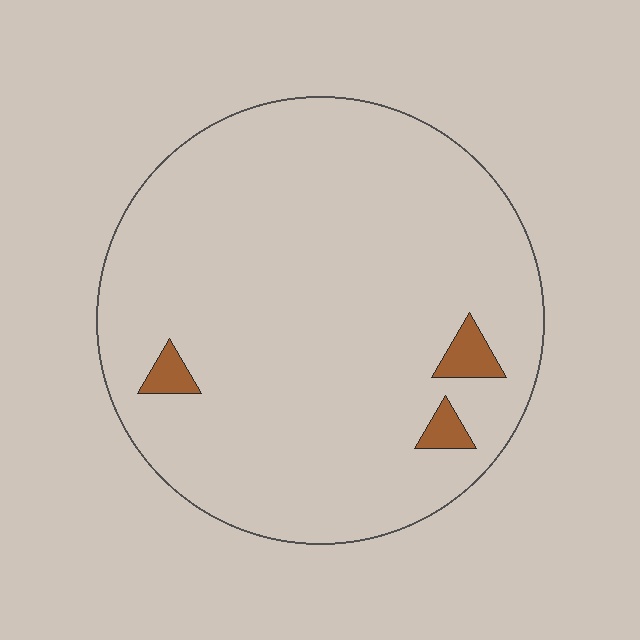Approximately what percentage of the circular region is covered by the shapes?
Approximately 5%.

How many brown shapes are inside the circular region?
3.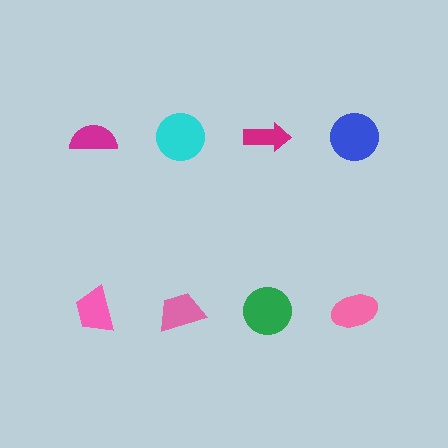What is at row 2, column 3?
A green circle.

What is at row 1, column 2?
A cyan circle.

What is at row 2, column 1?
A pink trapezoid.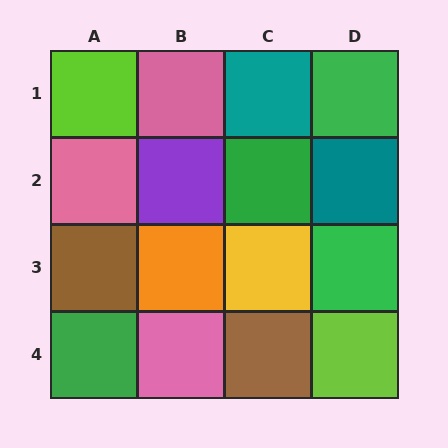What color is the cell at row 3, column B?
Orange.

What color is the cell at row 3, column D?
Green.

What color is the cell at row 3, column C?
Yellow.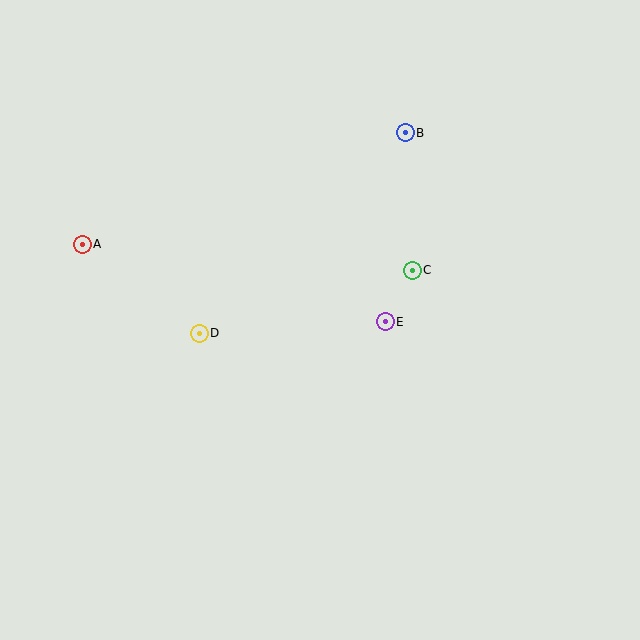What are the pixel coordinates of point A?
Point A is at (82, 244).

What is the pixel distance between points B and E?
The distance between B and E is 190 pixels.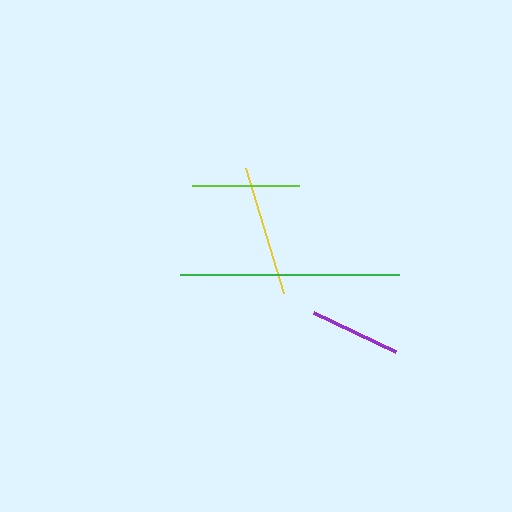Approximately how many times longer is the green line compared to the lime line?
The green line is approximately 2.0 times the length of the lime line.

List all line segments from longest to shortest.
From longest to shortest: green, yellow, lime, purple.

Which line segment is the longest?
The green line is the longest at approximately 219 pixels.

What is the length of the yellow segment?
The yellow segment is approximately 131 pixels long.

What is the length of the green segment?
The green segment is approximately 219 pixels long.